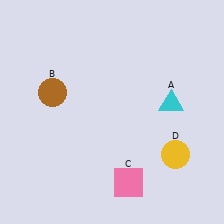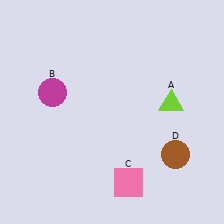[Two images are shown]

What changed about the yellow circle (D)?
In Image 1, D is yellow. In Image 2, it changed to brown.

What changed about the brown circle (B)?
In Image 1, B is brown. In Image 2, it changed to magenta.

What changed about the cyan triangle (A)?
In Image 1, A is cyan. In Image 2, it changed to lime.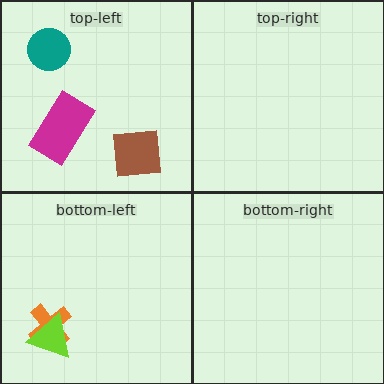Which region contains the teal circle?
The top-left region.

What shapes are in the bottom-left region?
The orange cross, the lime triangle.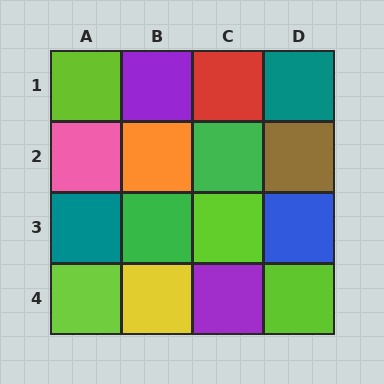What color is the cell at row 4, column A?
Lime.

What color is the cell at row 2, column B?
Orange.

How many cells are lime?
4 cells are lime.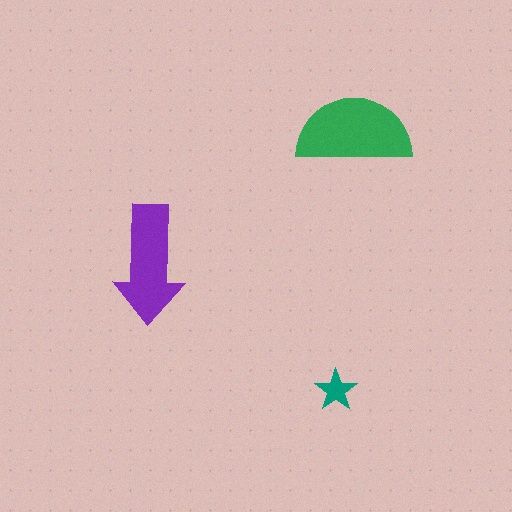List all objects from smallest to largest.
The teal star, the purple arrow, the green semicircle.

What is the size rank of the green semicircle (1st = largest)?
1st.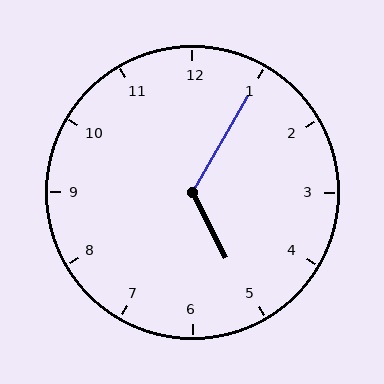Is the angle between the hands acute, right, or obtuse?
It is obtuse.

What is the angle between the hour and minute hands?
Approximately 122 degrees.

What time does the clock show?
5:05.